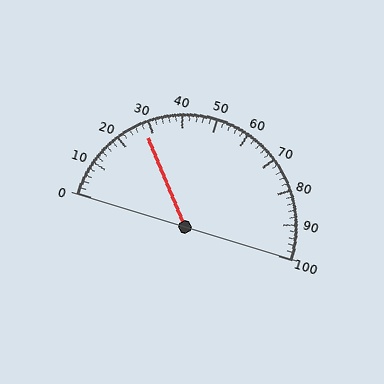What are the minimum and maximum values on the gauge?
The gauge ranges from 0 to 100.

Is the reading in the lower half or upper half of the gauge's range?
The reading is in the lower half of the range (0 to 100).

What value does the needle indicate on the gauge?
The needle indicates approximately 28.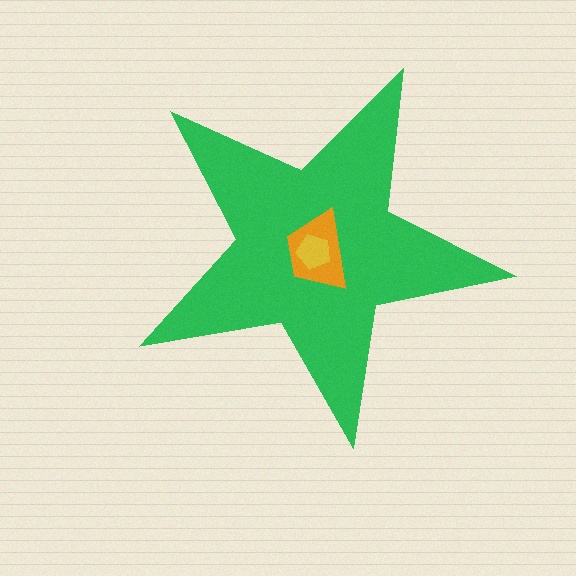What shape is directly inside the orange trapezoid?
The yellow pentagon.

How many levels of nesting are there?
3.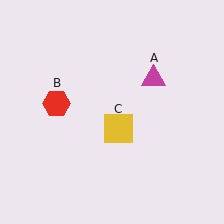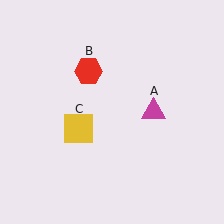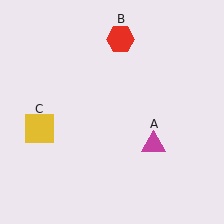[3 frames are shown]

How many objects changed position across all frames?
3 objects changed position: magenta triangle (object A), red hexagon (object B), yellow square (object C).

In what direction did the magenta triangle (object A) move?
The magenta triangle (object A) moved down.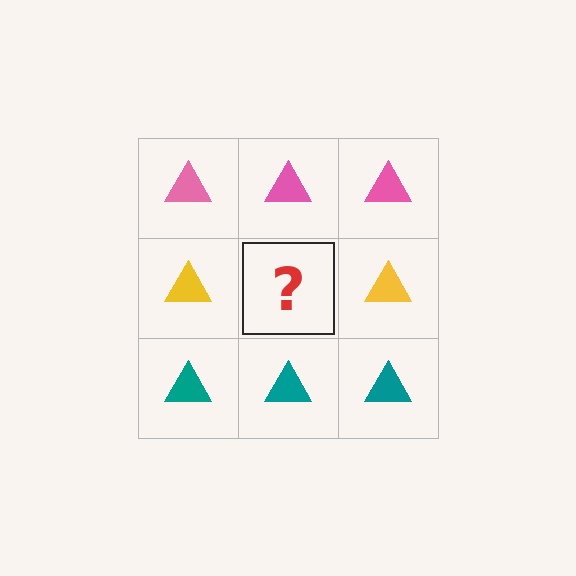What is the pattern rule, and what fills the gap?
The rule is that each row has a consistent color. The gap should be filled with a yellow triangle.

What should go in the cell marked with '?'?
The missing cell should contain a yellow triangle.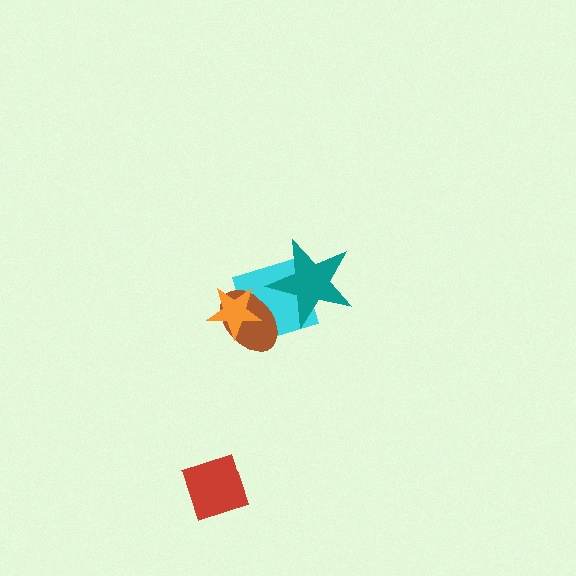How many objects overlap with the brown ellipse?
3 objects overlap with the brown ellipse.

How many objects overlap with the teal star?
2 objects overlap with the teal star.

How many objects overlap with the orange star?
2 objects overlap with the orange star.